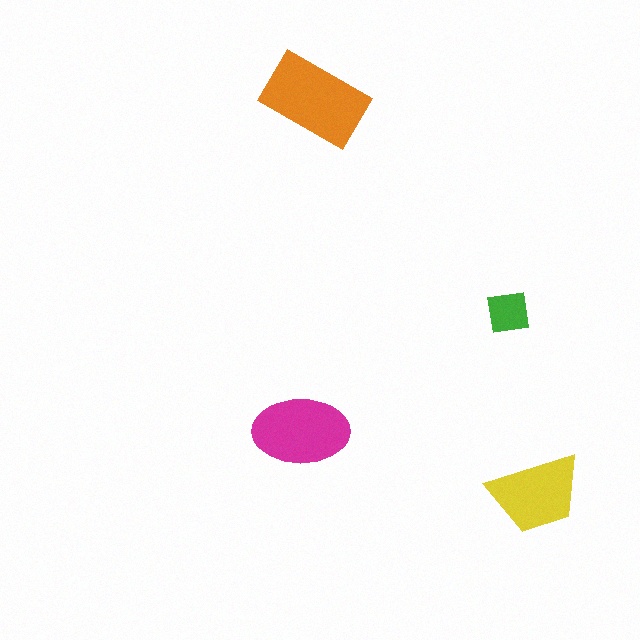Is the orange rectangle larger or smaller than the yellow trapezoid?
Larger.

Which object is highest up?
The orange rectangle is topmost.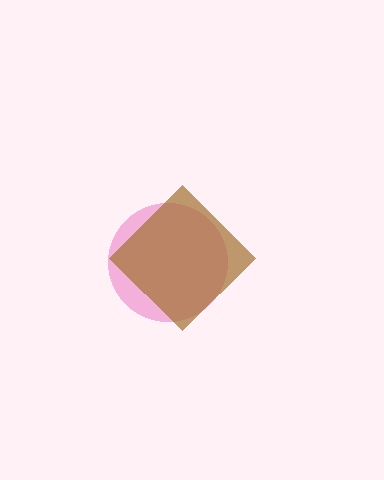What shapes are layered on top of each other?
The layered shapes are: a pink circle, a brown diamond.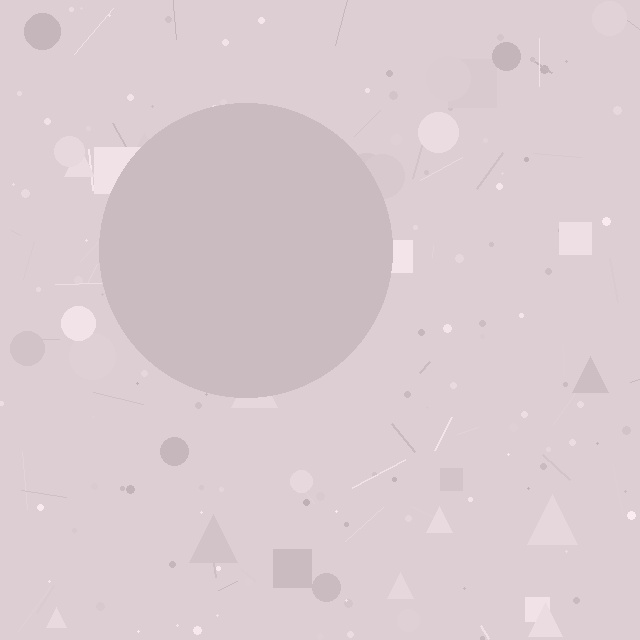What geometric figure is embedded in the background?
A circle is embedded in the background.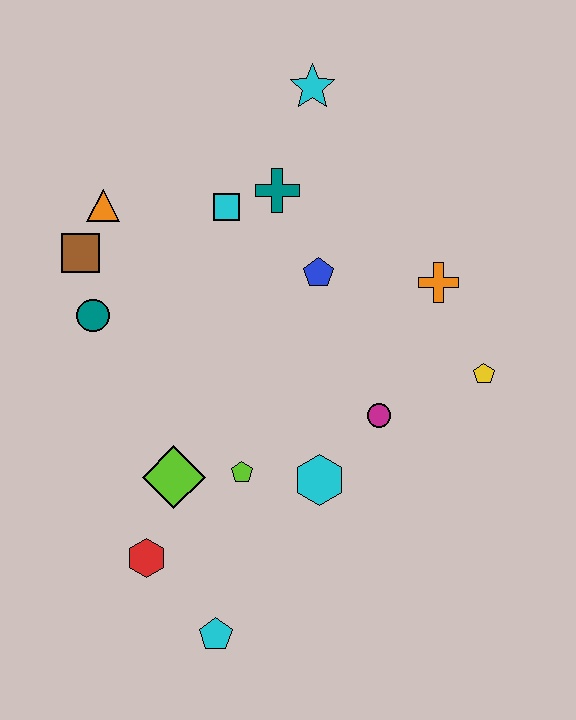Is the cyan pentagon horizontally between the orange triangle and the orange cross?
Yes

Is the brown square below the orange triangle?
Yes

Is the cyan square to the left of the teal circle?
No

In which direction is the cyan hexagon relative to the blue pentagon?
The cyan hexagon is below the blue pentagon.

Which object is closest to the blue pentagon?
The teal cross is closest to the blue pentagon.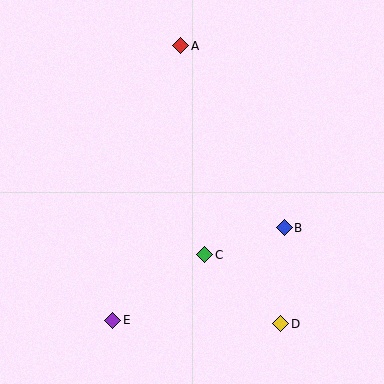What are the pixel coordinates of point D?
Point D is at (281, 324).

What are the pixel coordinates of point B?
Point B is at (284, 228).